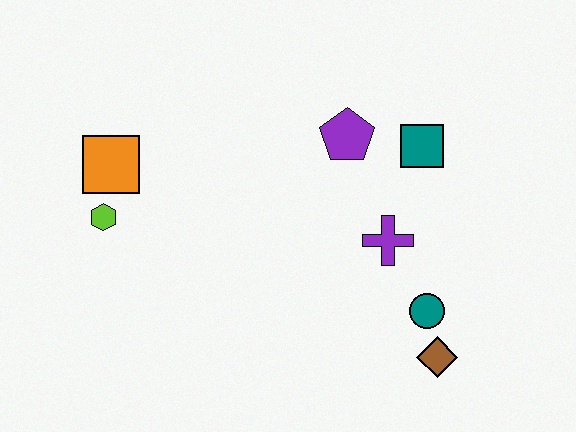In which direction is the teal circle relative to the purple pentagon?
The teal circle is below the purple pentagon.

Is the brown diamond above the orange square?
No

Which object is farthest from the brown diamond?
The orange square is farthest from the brown diamond.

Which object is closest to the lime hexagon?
The orange square is closest to the lime hexagon.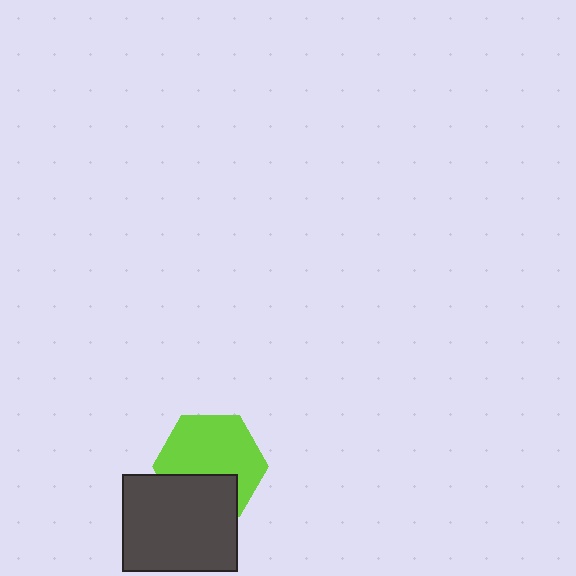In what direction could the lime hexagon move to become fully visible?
The lime hexagon could move up. That would shift it out from behind the dark gray rectangle entirely.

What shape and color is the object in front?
The object in front is a dark gray rectangle.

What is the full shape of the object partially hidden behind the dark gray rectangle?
The partially hidden object is a lime hexagon.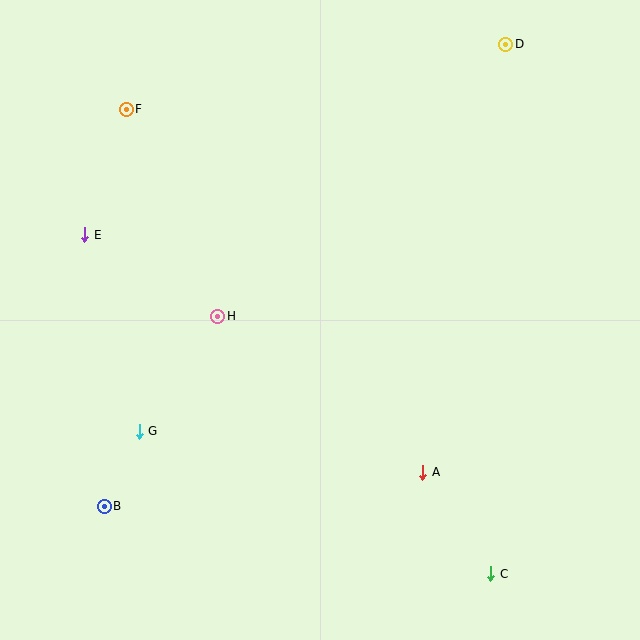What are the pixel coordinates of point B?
Point B is at (104, 506).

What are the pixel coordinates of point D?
Point D is at (506, 44).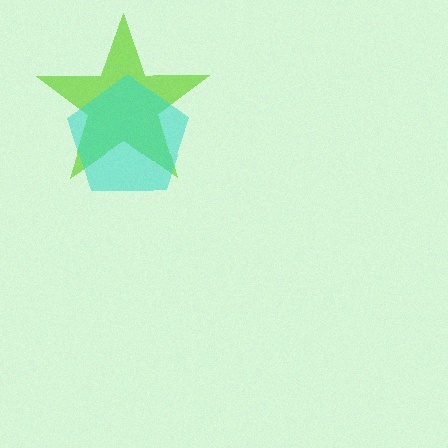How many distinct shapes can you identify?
There are 2 distinct shapes: a lime star, a cyan pentagon.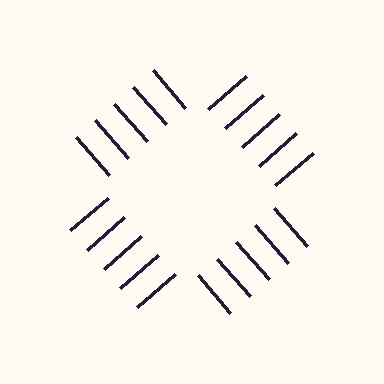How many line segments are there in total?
20 — 5 along each of the 4 edges.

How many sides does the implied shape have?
4 sides — the line-ends trace a square.